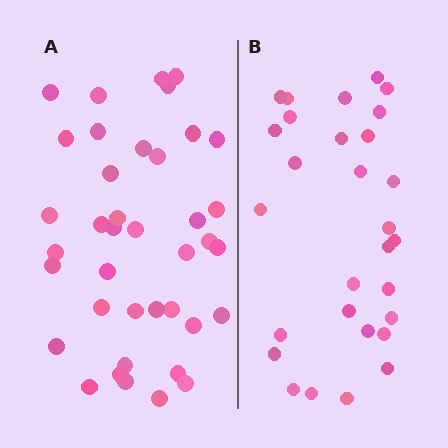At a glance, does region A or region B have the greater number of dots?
Region A (the left region) has more dots.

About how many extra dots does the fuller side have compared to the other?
Region A has roughly 10 or so more dots than region B.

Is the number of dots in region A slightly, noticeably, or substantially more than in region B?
Region A has noticeably more, but not dramatically so. The ratio is roughly 1.3 to 1.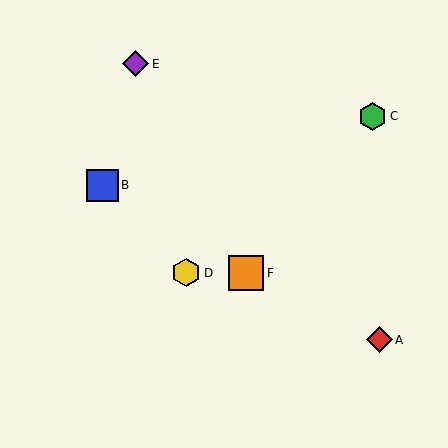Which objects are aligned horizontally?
Objects D, F are aligned horizontally.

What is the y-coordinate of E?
Object E is at y≈64.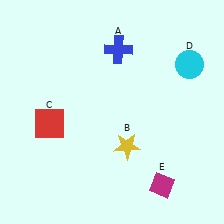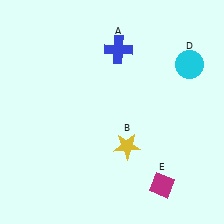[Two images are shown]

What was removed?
The red square (C) was removed in Image 2.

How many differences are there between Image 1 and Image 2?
There is 1 difference between the two images.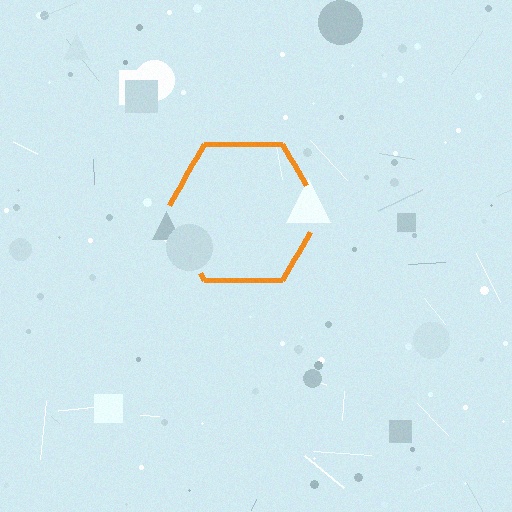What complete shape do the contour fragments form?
The contour fragments form a hexagon.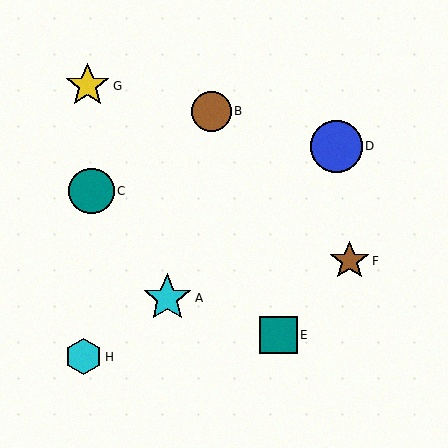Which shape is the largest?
The blue circle (labeled D) is the largest.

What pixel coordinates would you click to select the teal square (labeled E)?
Click at (278, 335) to select the teal square E.